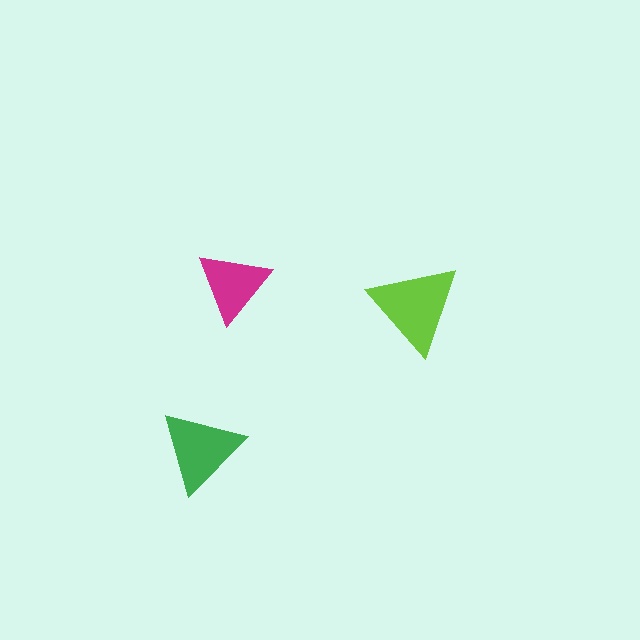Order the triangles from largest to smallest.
the lime one, the green one, the magenta one.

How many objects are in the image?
There are 3 objects in the image.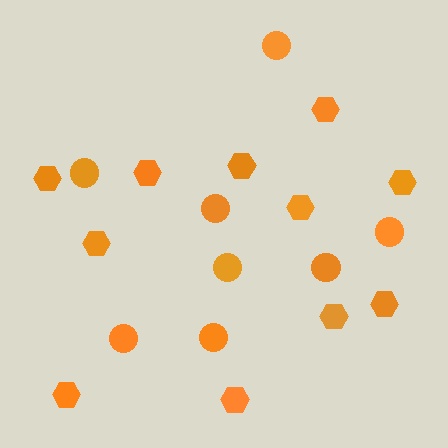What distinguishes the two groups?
There are 2 groups: one group of hexagons (11) and one group of circles (8).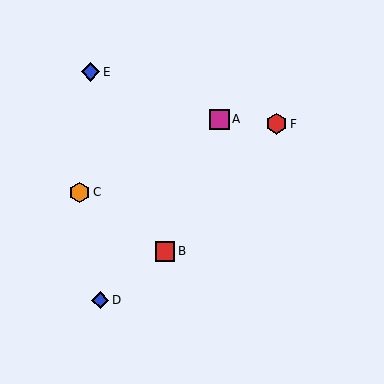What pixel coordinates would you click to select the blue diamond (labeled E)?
Click at (91, 72) to select the blue diamond E.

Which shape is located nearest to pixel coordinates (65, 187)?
The orange hexagon (labeled C) at (80, 192) is nearest to that location.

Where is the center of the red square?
The center of the red square is at (165, 251).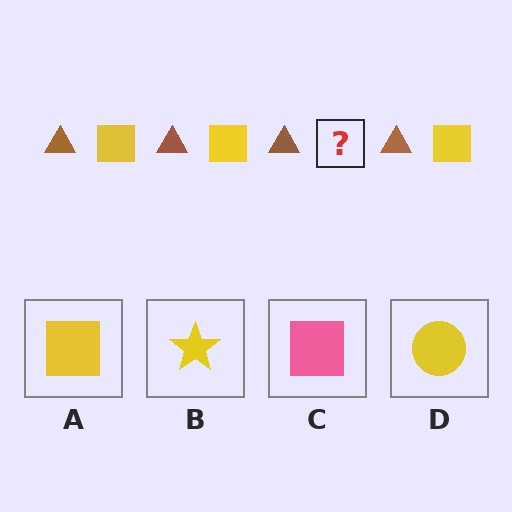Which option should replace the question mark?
Option A.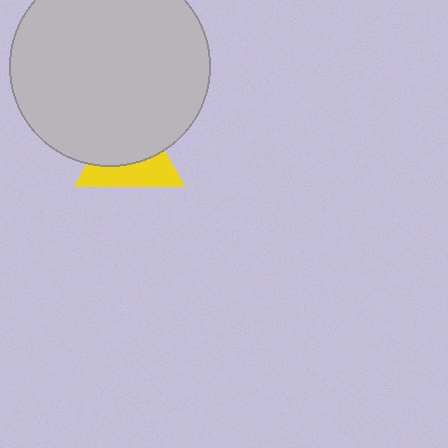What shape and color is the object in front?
The object in front is a light gray circle.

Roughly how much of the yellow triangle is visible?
A small part of it is visible (roughly 44%).